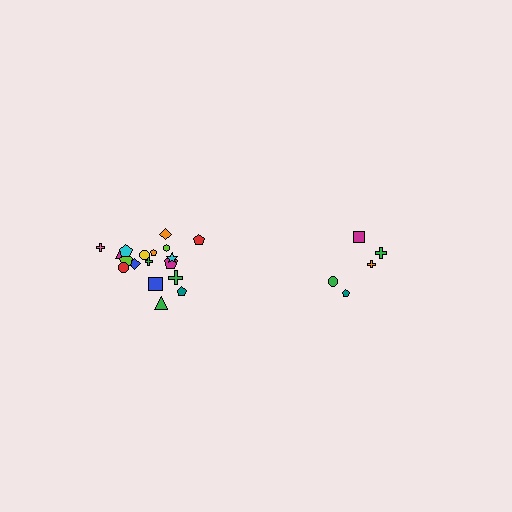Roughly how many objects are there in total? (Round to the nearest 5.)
Roughly 25 objects in total.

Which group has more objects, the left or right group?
The left group.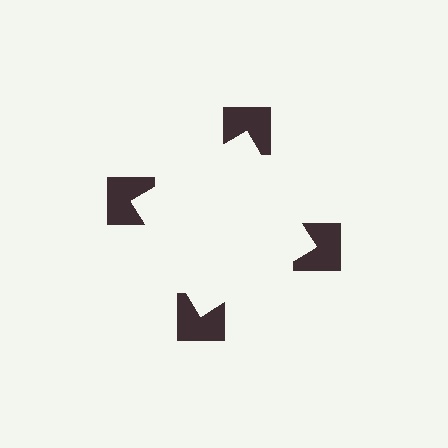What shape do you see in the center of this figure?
An illusory square — its edges are inferred from the aligned wedge cuts in the notched squares, not physically drawn.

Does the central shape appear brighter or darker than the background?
It typically appears slightly brighter than the background, even though no actual brightness change is drawn.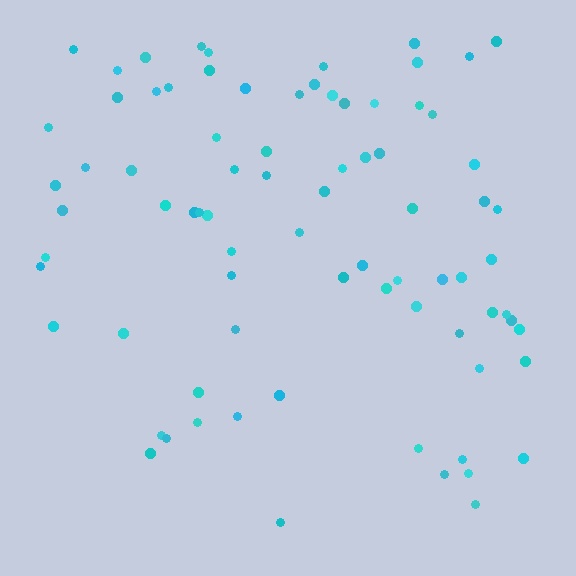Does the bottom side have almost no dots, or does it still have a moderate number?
Still a moderate number, just noticeably fewer than the top.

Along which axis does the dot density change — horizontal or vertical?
Vertical.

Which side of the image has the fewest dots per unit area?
The bottom.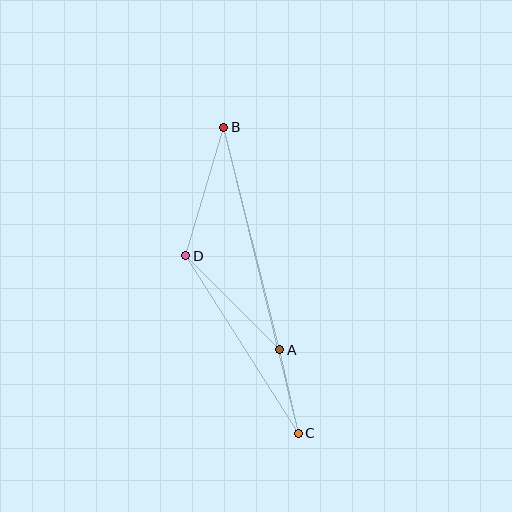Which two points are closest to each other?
Points A and C are closest to each other.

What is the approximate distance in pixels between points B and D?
The distance between B and D is approximately 134 pixels.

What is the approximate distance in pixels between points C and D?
The distance between C and D is approximately 210 pixels.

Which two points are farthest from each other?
Points B and C are farthest from each other.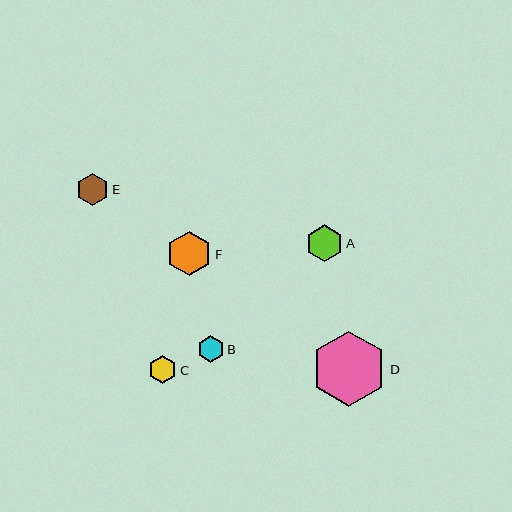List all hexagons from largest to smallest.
From largest to smallest: D, F, A, E, C, B.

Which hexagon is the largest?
Hexagon D is the largest with a size of approximately 75 pixels.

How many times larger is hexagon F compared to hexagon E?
Hexagon F is approximately 1.4 times the size of hexagon E.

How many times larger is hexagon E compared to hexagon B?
Hexagon E is approximately 1.2 times the size of hexagon B.